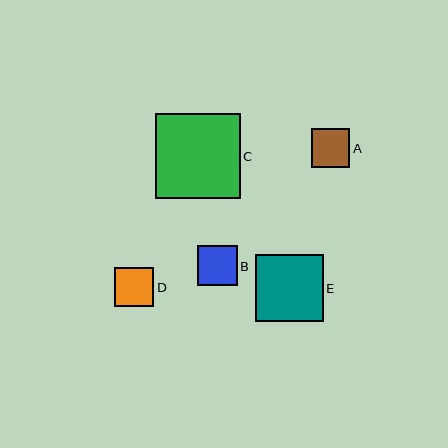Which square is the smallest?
Square A is the smallest with a size of approximately 39 pixels.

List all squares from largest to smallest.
From largest to smallest: C, E, B, D, A.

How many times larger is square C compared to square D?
Square C is approximately 2.1 times the size of square D.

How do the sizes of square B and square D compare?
Square B and square D are approximately the same size.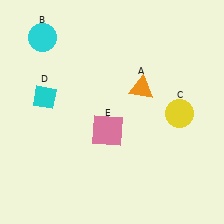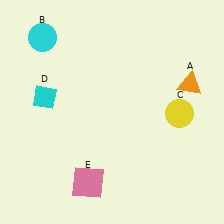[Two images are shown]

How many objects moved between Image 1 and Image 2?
2 objects moved between the two images.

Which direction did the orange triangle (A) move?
The orange triangle (A) moved right.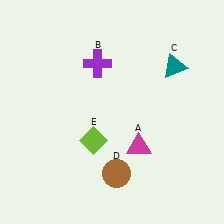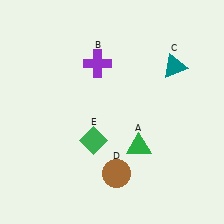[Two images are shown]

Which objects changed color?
A changed from magenta to green. E changed from lime to green.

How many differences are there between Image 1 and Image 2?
There are 2 differences between the two images.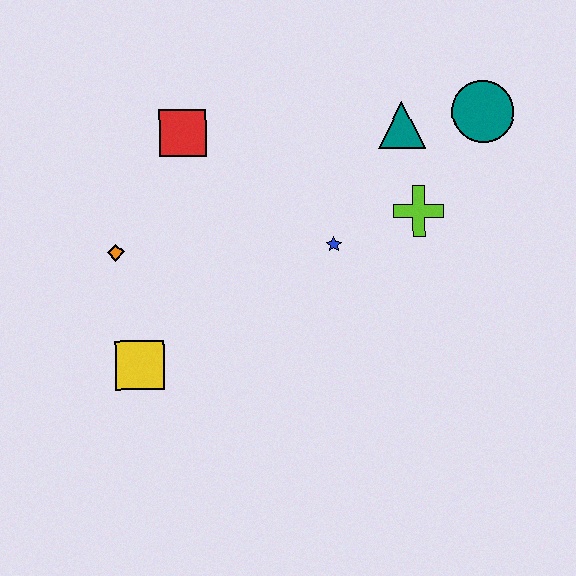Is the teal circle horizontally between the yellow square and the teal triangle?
No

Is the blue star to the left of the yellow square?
No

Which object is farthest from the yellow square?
The teal circle is farthest from the yellow square.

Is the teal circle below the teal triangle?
No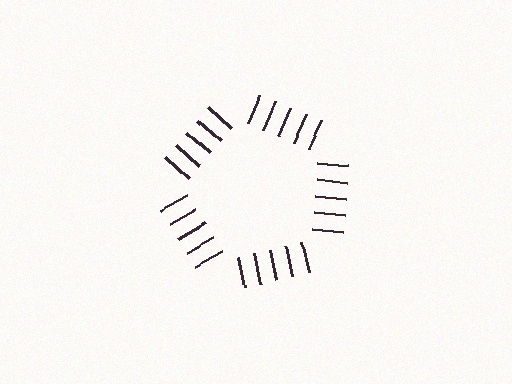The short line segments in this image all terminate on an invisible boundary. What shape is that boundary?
An illusory pentagon — the line segments terminate on its edges but no continuous stroke is drawn.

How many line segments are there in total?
25 — 5 along each of the 5 edges.